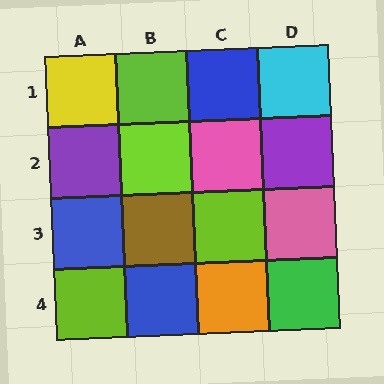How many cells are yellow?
1 cell is yellow.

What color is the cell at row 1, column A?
Yellow.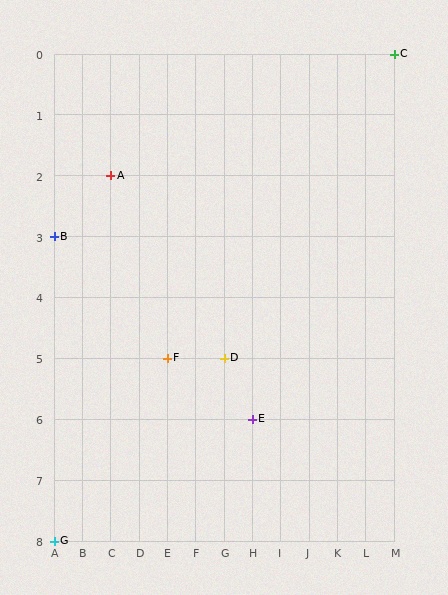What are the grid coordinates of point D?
Point D is at grid coordinates (G, 5).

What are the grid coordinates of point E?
Point E is at grid coordinates (H, 6).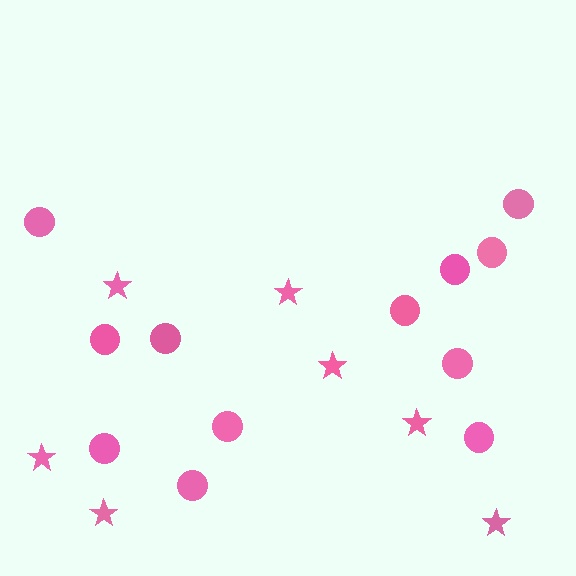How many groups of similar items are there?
There are 2 groups: one group of circles (12) and one group of stars (7).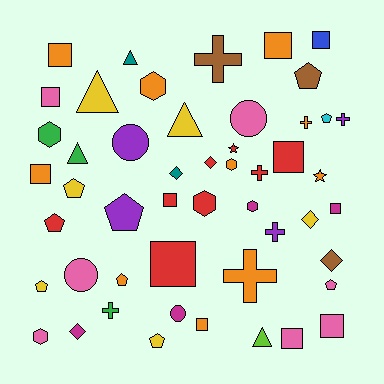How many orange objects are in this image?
There are 10 orange objects.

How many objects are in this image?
There are 50 objects.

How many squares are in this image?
There are 12 squares.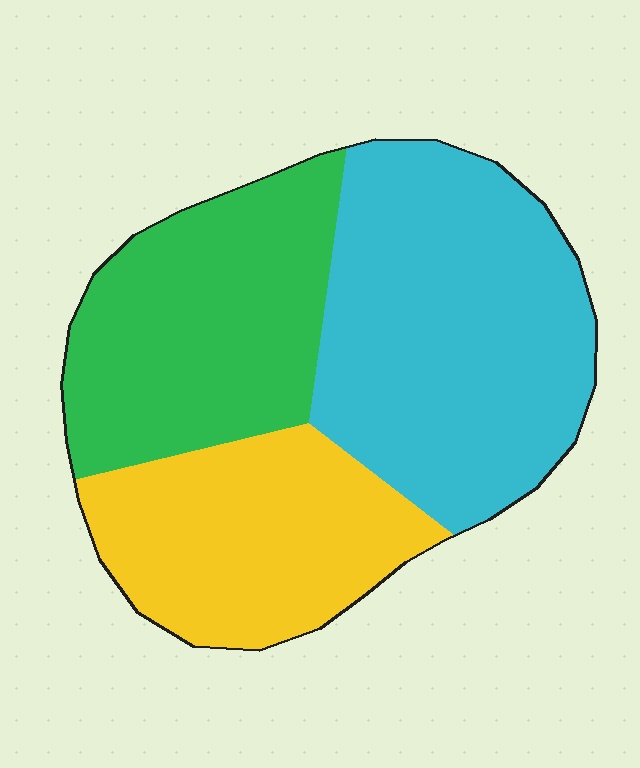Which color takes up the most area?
Cyan, at roughly 40%.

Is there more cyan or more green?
Cyan.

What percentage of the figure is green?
Green covers 31% of the figure.